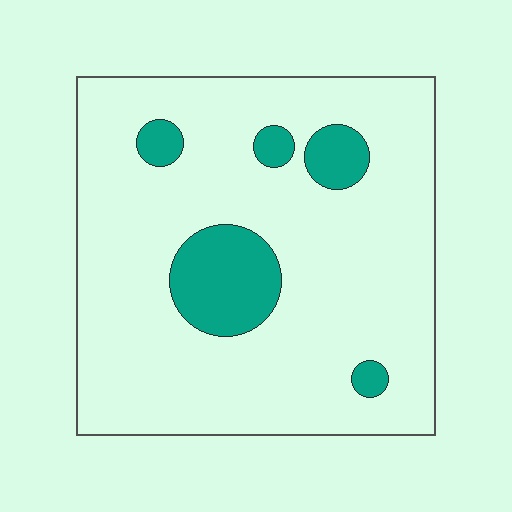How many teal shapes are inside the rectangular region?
5.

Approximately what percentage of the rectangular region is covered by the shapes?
Approximately 15%.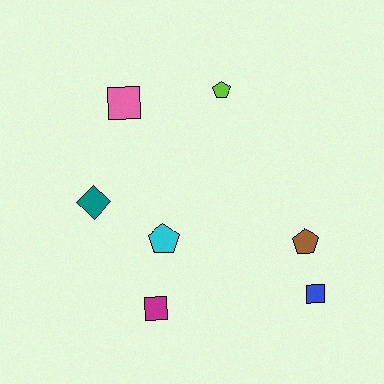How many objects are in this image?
There are 7 objects.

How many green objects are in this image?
There are no green objects.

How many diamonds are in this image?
There is 1 diamond.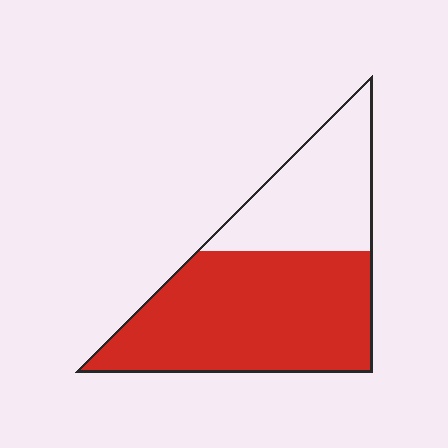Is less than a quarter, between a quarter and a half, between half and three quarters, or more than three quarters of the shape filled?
Between half and three quarters.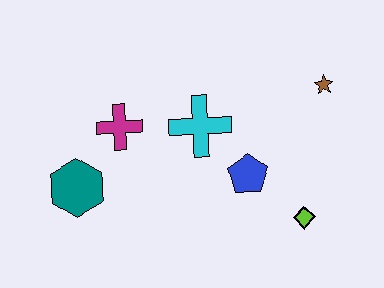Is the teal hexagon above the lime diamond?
Yes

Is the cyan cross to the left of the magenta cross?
No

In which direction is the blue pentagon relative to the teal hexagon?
The blue pentagon is to the right of the teal hexagon.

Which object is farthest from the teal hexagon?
The brown star is farthest from the teal hexagon.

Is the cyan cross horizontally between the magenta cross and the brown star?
Yes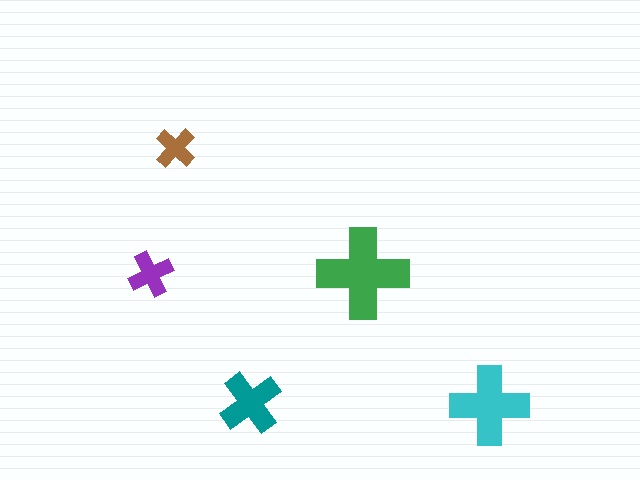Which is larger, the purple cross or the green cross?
The green one.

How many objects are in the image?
There are 5 objects in the image.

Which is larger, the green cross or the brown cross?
The green one.